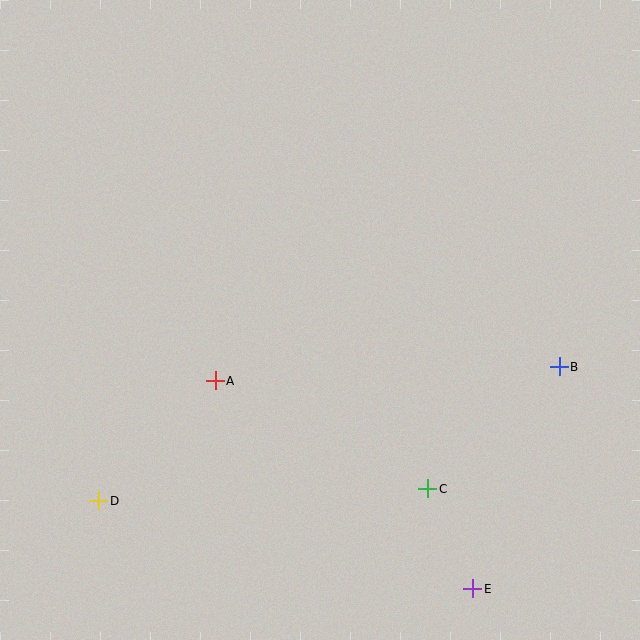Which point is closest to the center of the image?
Point A at (215, 381) is closest to the center.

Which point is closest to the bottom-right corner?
Point E is closest to the bottom-right corner.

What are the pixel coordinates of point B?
Point B is at (559, 367).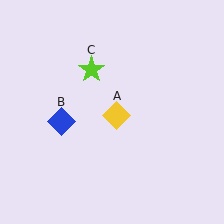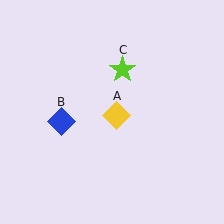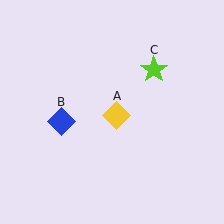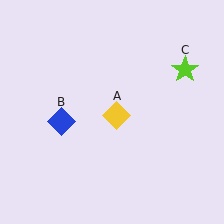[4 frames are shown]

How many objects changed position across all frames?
1 object changed position: lime star (object C).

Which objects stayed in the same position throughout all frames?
Yellow diamond (object A) and blue diamond (object B) remained stationary.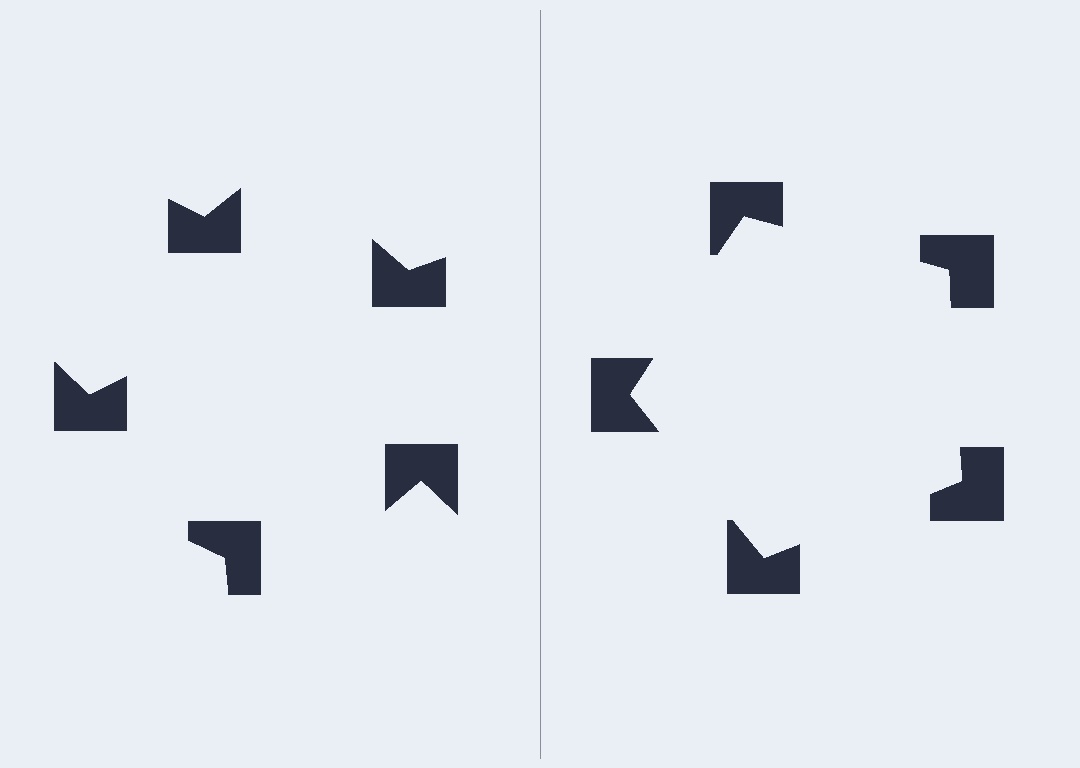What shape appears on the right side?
An illusory pentagon.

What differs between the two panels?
The notched squares are positioned identically on both sides; only the wedge orientations differ. On the right they align to a pentagon; on the left they are misaligned.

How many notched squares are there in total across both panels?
10 — 5 on each side.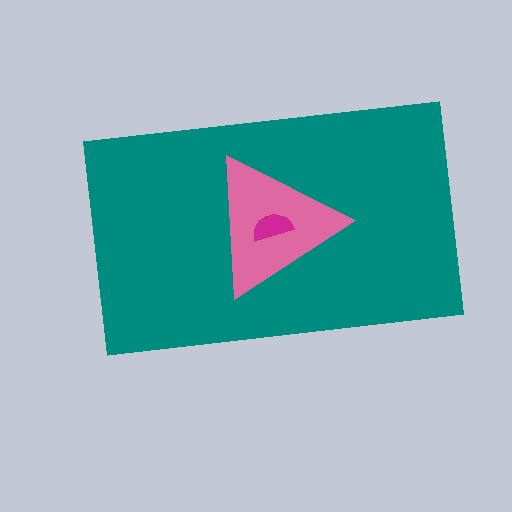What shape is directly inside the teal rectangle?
The pink triangle.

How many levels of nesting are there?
3.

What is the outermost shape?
The teal rectangle.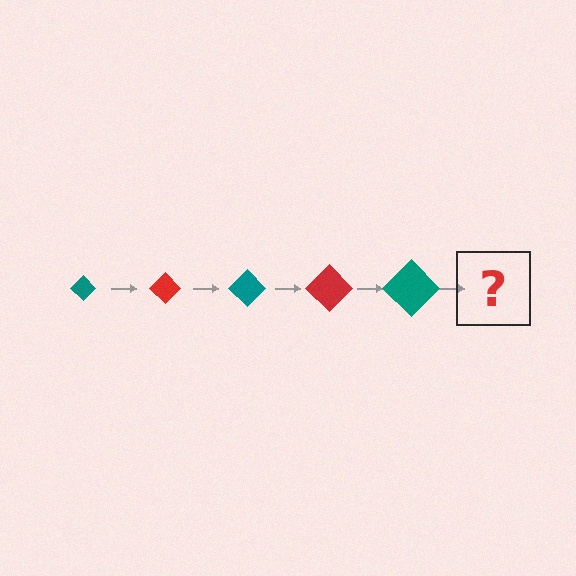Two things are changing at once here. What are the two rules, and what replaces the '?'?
The two rules are that the diamond grows larger each step and the color cycles through teal and red. The '?' should be a red diamond, larger than the previous one.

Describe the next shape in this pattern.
It should be a red diamond, larger than the previous one.